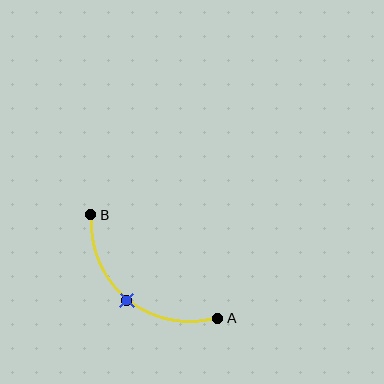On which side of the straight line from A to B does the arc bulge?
The arc bulges below and to the left of the straight line connecting A and B.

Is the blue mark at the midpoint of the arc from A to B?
Yes. The blue mark lies on the arc at equal arc-length from both A and B — it is the arc midpoint.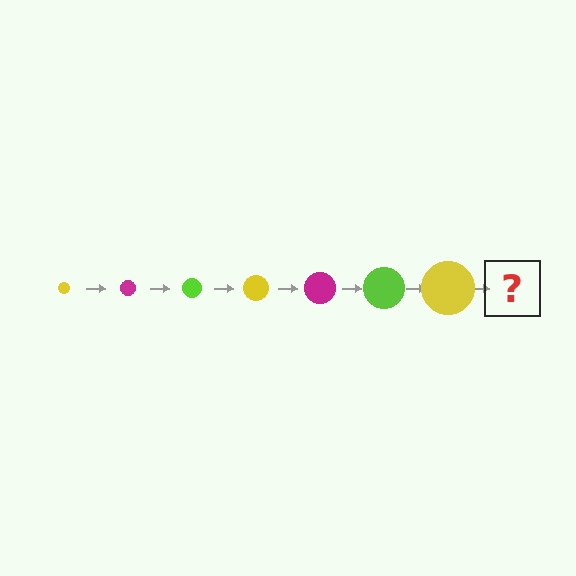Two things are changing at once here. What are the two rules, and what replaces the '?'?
The two rules are that the circle grows larger each step and the color cycles through yellow, magenta, and lime. The '?' should be a magenta circle, larger than the previous one.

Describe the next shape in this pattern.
It should be a magenta circle, larger than the previous one.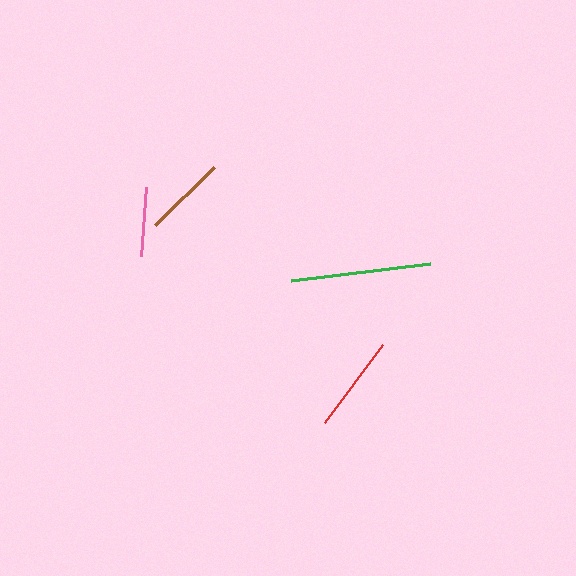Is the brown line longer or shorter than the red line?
The red line is longer than the brown line.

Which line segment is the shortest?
The pink line is the shortest at approximately 70 pixels.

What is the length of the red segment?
The red segment is approximately 97 pixels long.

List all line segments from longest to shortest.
From longest to shortest: green, red, brown, pink.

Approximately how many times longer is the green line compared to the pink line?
The green line is approximately 2.0 times the length of the pink line.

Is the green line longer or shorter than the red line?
The green line is longer than the red line.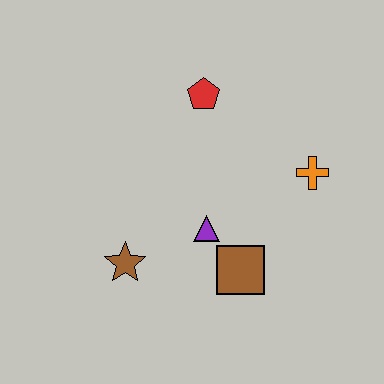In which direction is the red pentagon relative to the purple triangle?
The red pentagon is above the purple triangle.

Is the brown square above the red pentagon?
No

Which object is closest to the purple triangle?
The brown square is closest to the purple triangle.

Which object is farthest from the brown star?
The orange cross is farthest from the brown star.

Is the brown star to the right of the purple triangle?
No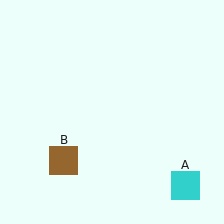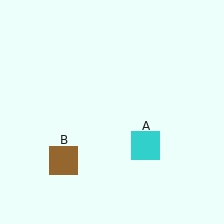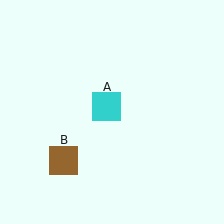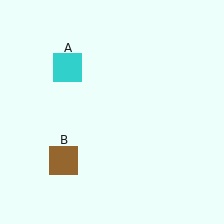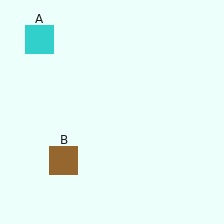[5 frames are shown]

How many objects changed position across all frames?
1 object changed position: cyan square (object A).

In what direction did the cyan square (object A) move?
The cyan square (object A) moved up and to the left.